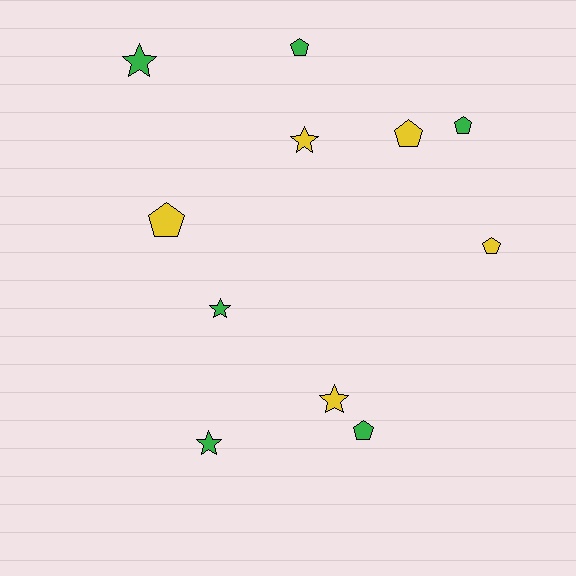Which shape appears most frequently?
Pentagon, with 6 objects.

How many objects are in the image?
There are 11 objects.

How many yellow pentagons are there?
There are 3 yellow pentagons.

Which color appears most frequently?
Green, with 6 objects.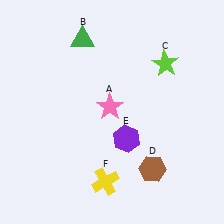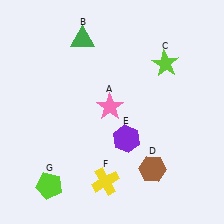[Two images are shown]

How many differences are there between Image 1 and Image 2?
There is 1 difference between the two images.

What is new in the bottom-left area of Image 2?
A lime pentagon (G) was added in the bottom-left area of Image 2.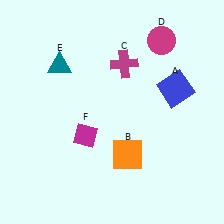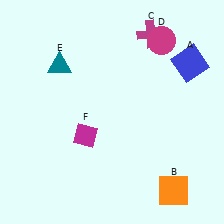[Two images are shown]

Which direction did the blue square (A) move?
The blue square (A) moved up.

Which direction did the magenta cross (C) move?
The magenta cross (C) moved up.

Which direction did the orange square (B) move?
The orange square (B) moved right.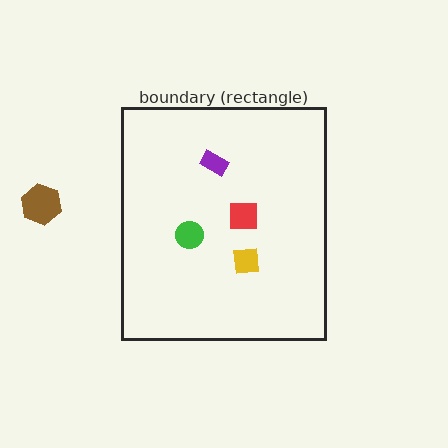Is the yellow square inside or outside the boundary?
Inside.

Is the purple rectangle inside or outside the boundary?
Inside.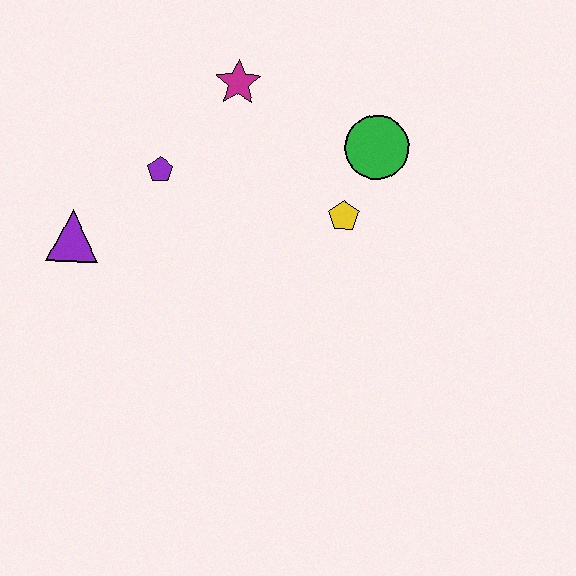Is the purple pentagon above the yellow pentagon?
Yes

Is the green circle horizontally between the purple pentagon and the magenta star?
No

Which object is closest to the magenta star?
The purple pentagon is closest to the magenta star.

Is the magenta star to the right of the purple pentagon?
Yes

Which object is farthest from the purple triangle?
The green circle is farthest from the purple triangle.